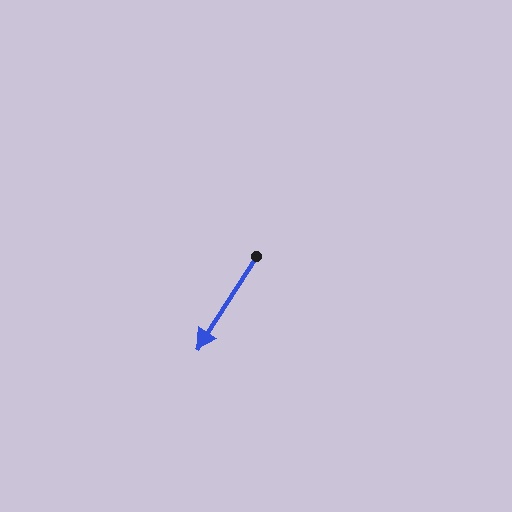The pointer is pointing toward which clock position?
Roughly 7 o'clock.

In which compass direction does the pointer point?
Southwest.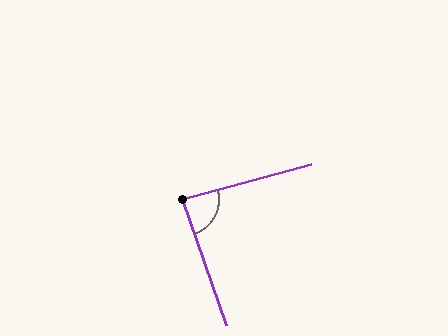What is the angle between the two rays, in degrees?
Approximately 86 degrees.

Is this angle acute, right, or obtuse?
It is approximately a right angle.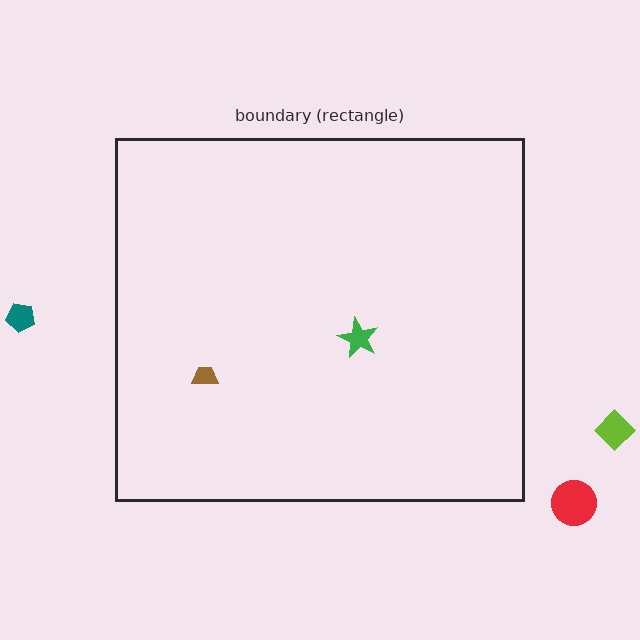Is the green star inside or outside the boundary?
Inside.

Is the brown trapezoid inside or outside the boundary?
Inside.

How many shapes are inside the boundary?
2 inside, 3 outside.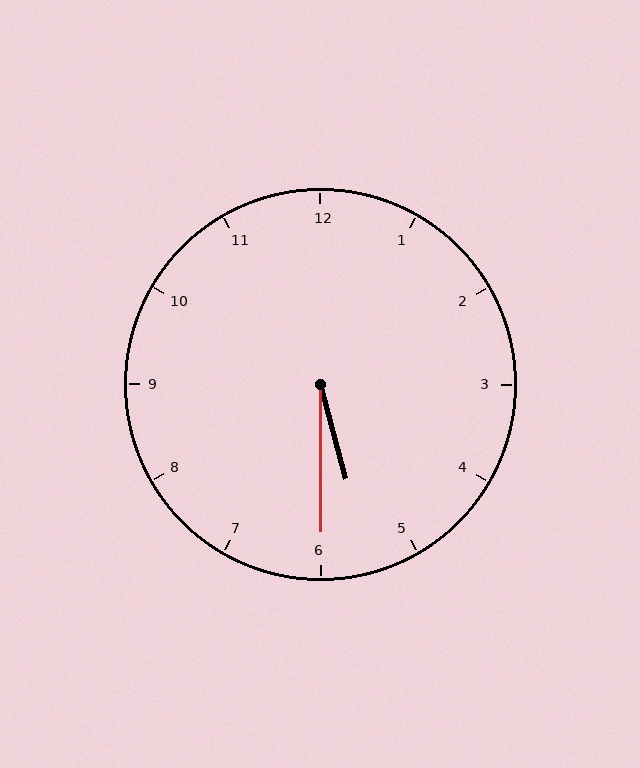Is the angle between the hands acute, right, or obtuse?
It is acute.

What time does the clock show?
5:30.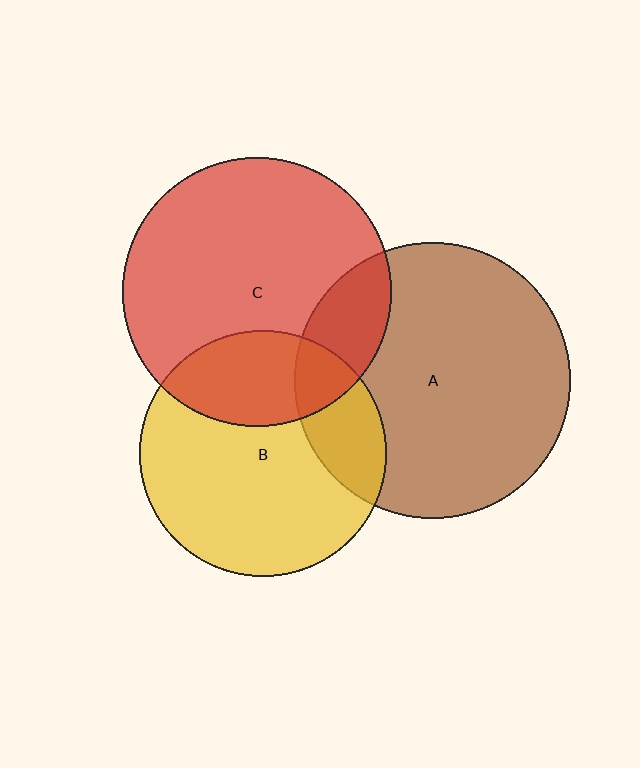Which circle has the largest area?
Circle A (brown).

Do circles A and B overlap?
Yes.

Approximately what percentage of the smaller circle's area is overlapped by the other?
Approximately 20%.